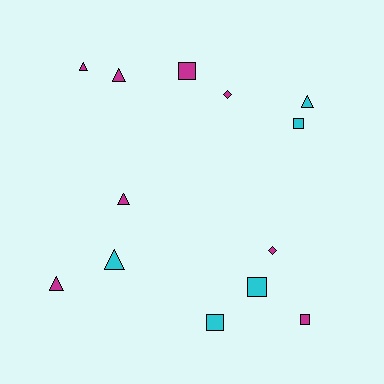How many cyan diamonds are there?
There are no cyan diamonds.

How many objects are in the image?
There are 13 objects.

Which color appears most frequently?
Magenta, with 8 objects.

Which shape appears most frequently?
Triangle, with 6 objects.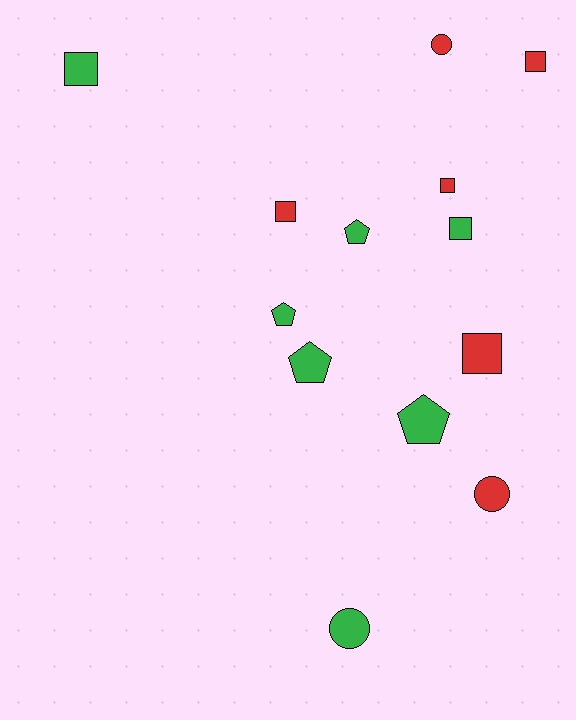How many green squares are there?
There are 2 green squares.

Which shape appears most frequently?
Square, with 6 objects.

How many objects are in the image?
There are 13 objects.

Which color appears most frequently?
Green, with 7 objects.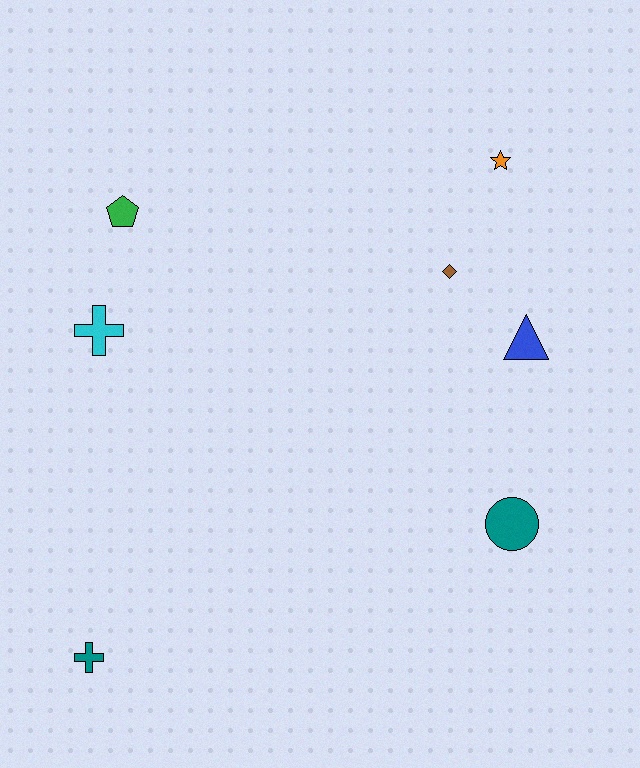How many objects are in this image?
There are 7 objects.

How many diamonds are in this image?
There is 1 diamond.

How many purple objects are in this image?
There are no purple objects.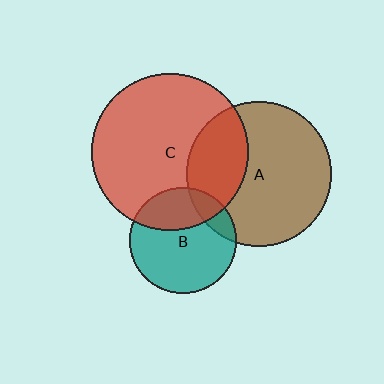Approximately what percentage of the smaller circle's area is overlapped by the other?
Approximately 15%.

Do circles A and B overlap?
Yes.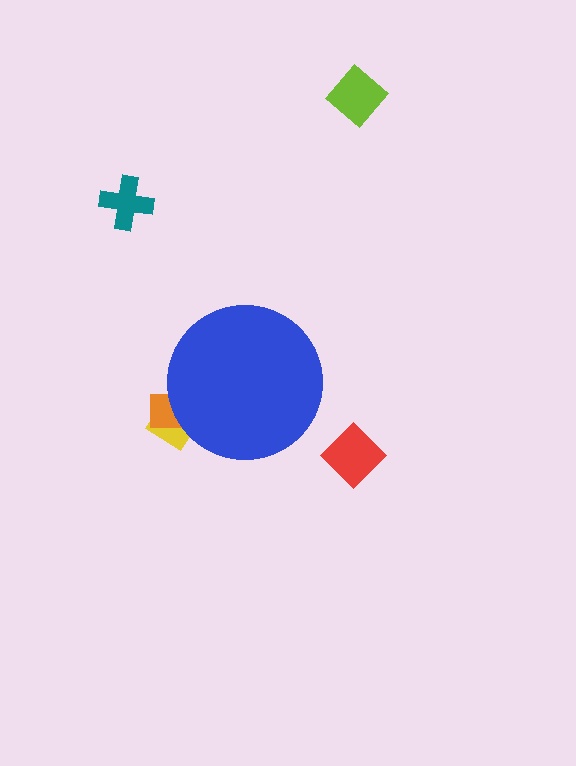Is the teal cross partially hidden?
No, the teal cross is fully visible.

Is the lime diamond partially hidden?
No, the lime diamond is fully visible.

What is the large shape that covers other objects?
A blue circle.